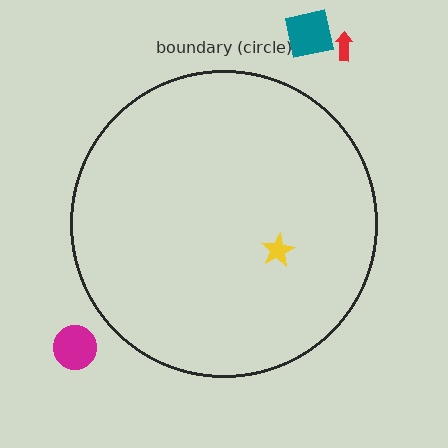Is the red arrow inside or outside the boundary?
Outside.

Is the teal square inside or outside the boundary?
Outside.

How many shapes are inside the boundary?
1 inside, 3 outside.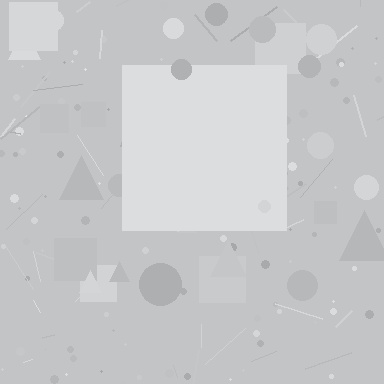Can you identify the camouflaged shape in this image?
The camouflaged shape is a square.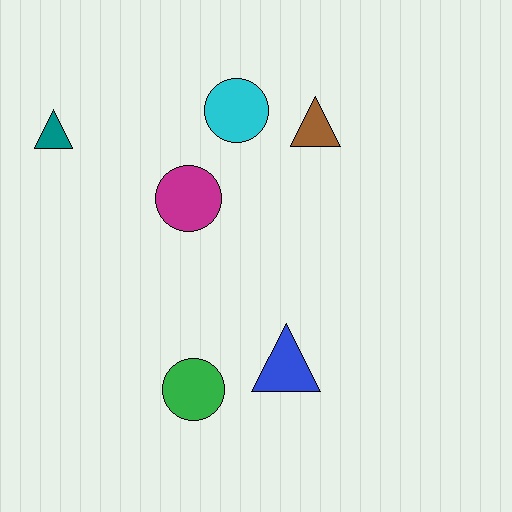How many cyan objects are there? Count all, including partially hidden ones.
There is 1 cyan object.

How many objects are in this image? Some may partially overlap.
There are 6 objects.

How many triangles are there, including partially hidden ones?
There are 3 triangles.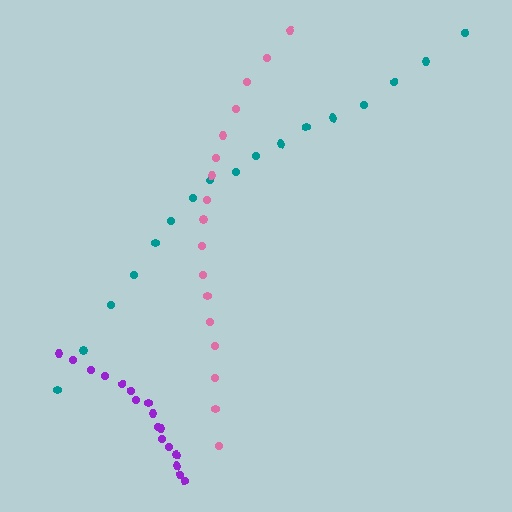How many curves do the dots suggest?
There are 3 distinct paths.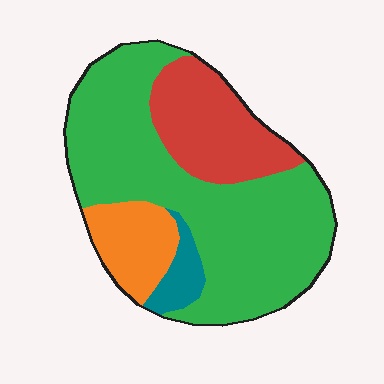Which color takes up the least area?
Teal, at roughly 5%.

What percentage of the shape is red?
Red covers 21% of the shape.